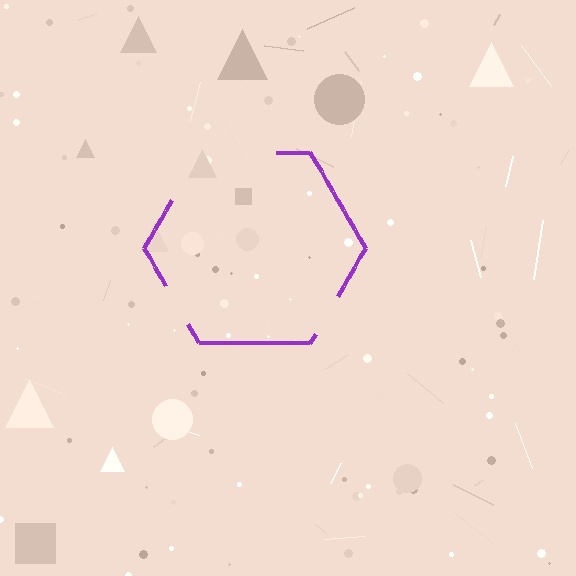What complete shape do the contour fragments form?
The contour fragments form a hexagon.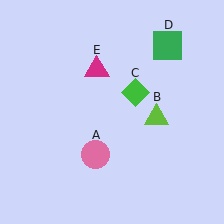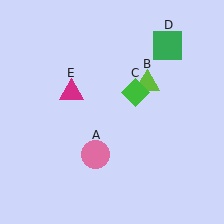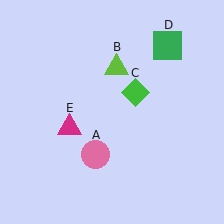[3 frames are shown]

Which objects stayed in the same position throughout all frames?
Pink circle (object A) and green diamond (object C) and green square (object D) remained stationary.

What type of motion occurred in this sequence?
The lime triangle (object B), magenta triangle (object E) rotated counterclockwise around the center of the scene.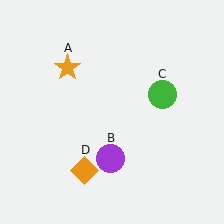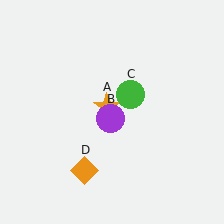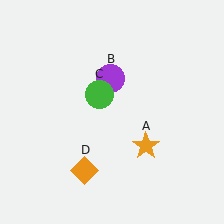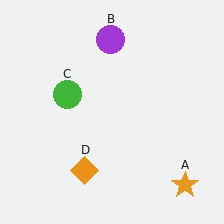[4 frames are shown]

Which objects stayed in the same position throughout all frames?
Orange diamond (object D) remained stationary.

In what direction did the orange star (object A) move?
The orange star (object A) moved down and to the right.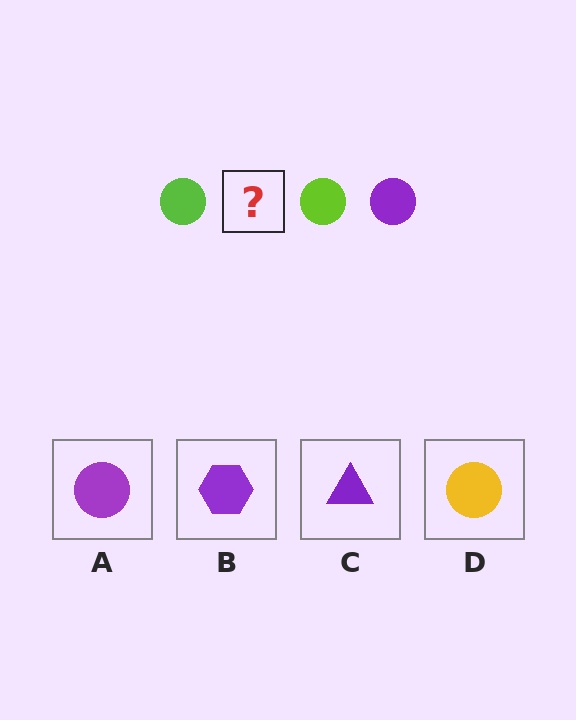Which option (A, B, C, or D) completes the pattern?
A.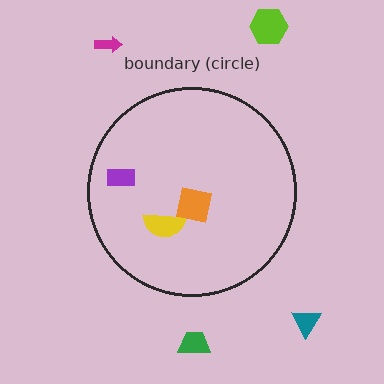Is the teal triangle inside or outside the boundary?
Outside.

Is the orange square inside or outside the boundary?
Inside.